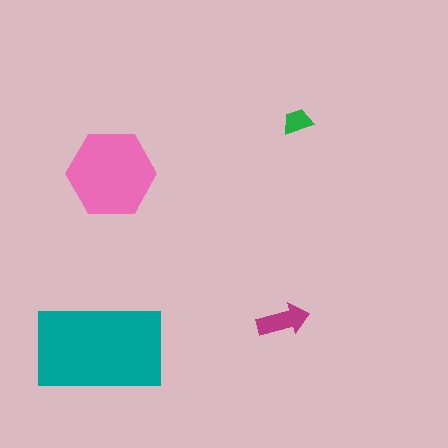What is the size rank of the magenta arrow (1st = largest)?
3rd.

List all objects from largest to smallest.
The teal rectangle, the pink hexagon, the magenta arrow, the green trapezoid.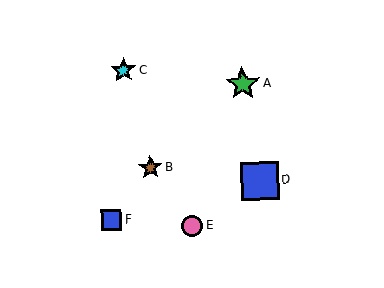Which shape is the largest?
The blue square (labeled D) is the largest.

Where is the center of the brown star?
The center of the brown star is at (150, 167).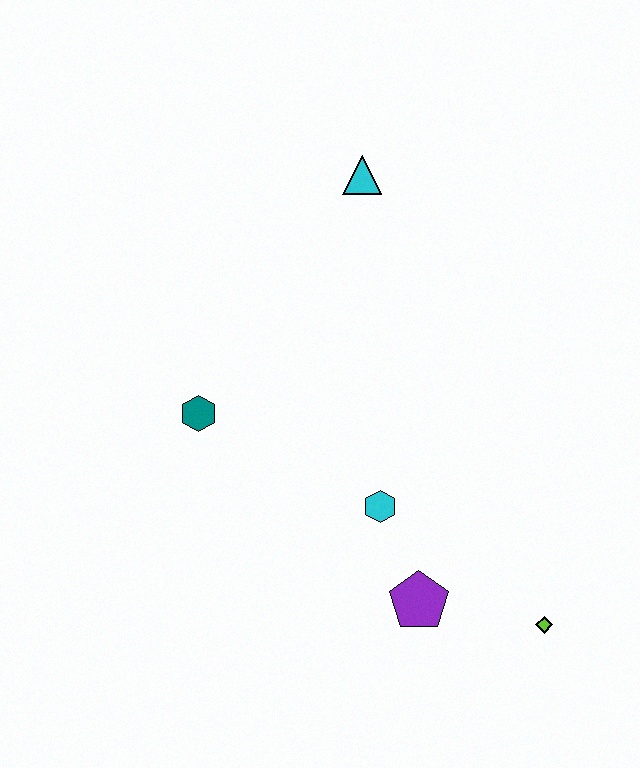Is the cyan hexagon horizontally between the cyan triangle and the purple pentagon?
Yes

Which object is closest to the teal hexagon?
The cyan hexagon is closest to the teal hexagon.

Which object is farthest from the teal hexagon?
The lime diamond is farthest from the teal hexagon.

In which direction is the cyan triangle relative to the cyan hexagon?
The cyan triangle is above the cyan hexagon.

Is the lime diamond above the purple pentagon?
No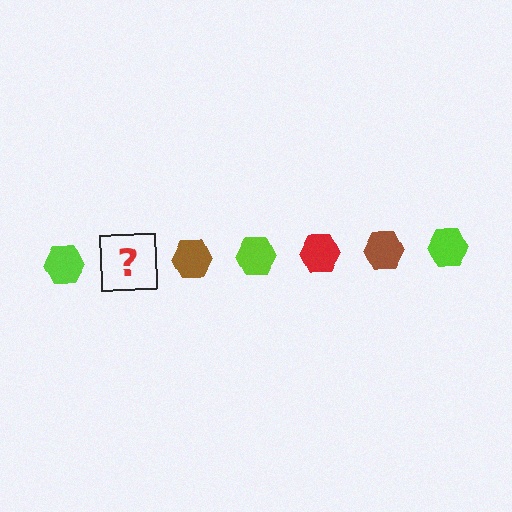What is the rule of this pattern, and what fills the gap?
The rule is that the pattern cycles through lime, red, brown hexagons. The gap should be filled with a red hexagon.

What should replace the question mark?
The question mark should be replaced with a red hexagon.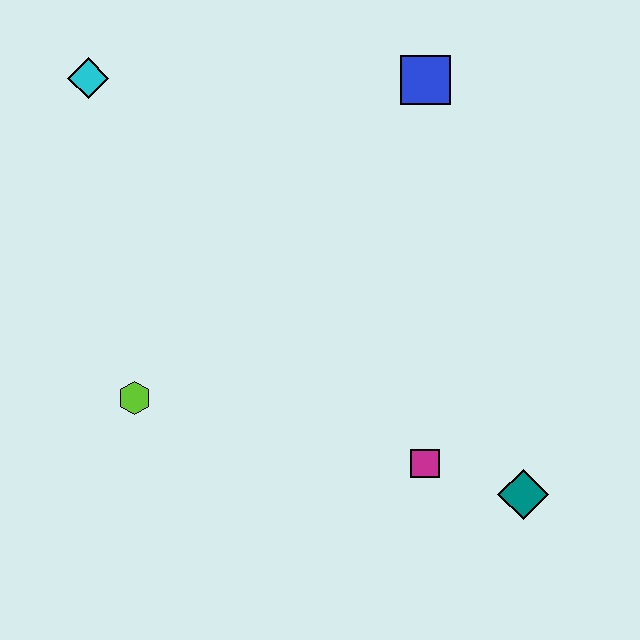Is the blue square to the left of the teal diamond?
Yes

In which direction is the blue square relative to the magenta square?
The blue square is above the magenta square.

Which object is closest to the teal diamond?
The magenta square is closest to the teal diamond.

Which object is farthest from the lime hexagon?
The blue square is farthest from the lime hexagon.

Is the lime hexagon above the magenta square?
Yes